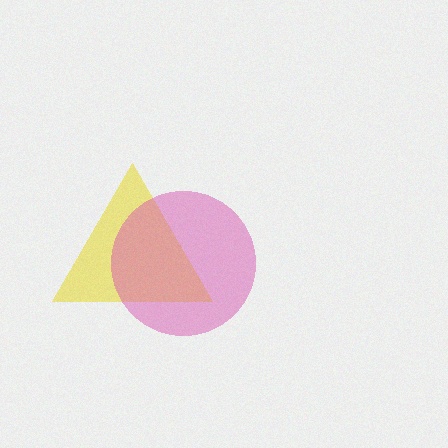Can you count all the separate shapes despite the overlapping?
Yes, there are 2 separate shapes.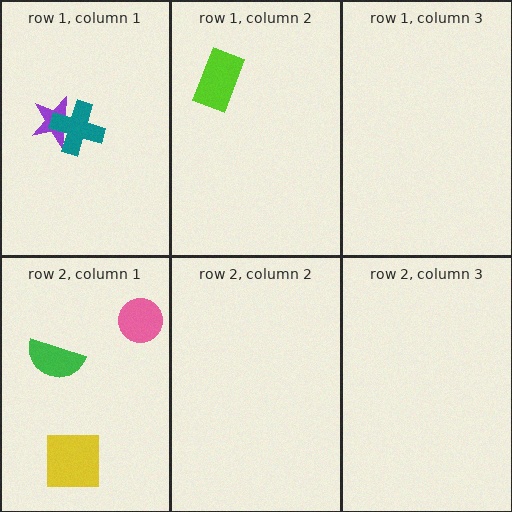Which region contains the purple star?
The row 1, column 1 region.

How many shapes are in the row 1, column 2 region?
1.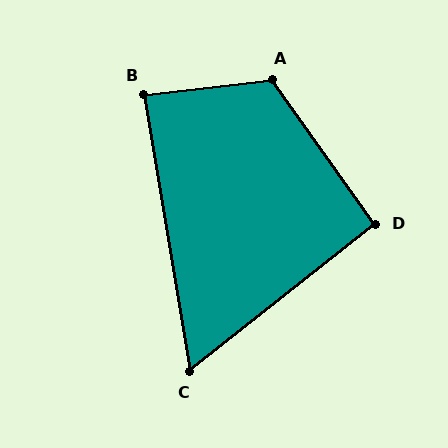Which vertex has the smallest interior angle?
C, at approximately 61 degrees.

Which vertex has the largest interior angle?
A, at approximately 119 degrees.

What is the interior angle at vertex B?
Approximately 87 degrees (approximately right).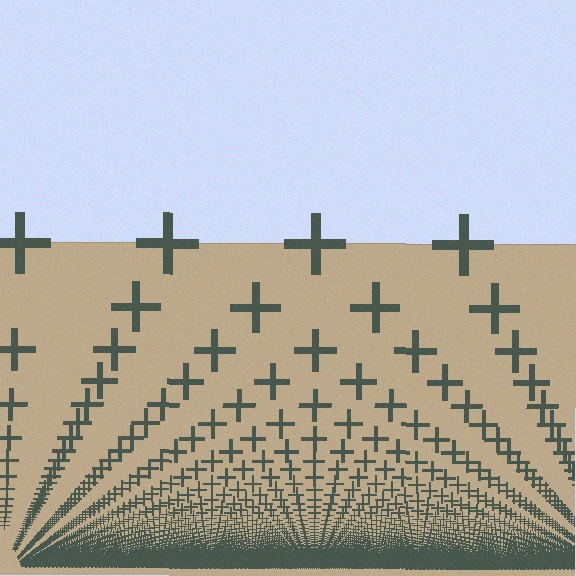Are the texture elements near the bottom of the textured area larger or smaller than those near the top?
Smaller. The gradient is inverted — elements near the bottom are smaller and denser.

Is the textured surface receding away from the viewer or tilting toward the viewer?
The surface appears to tilt toward the viewer. Texture elements get larger and sparser toward the top.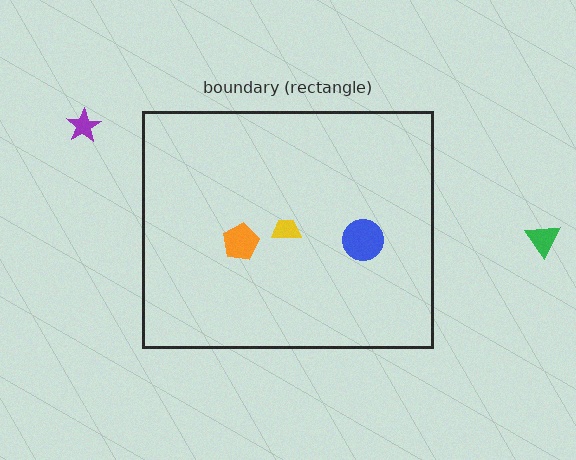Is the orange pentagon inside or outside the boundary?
Inside.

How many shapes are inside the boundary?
3 inside, 2 outside.